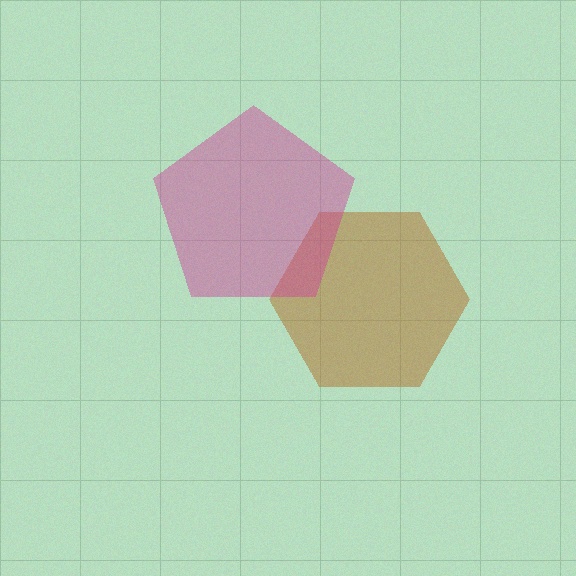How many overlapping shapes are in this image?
There are 2 overlapping shapes in the image.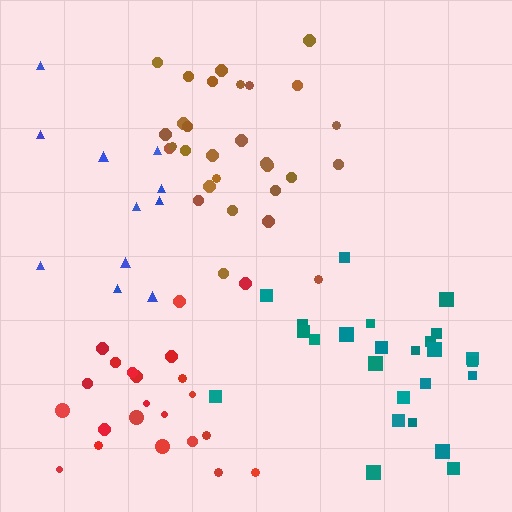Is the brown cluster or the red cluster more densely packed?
Red.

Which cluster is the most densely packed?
Red.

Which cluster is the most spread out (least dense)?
Blue.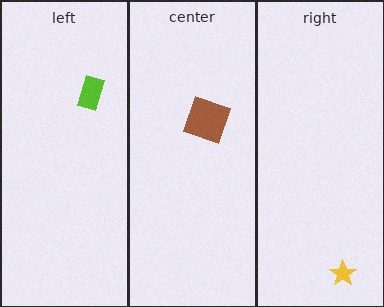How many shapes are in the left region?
1.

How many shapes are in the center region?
1.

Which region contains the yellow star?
The right region.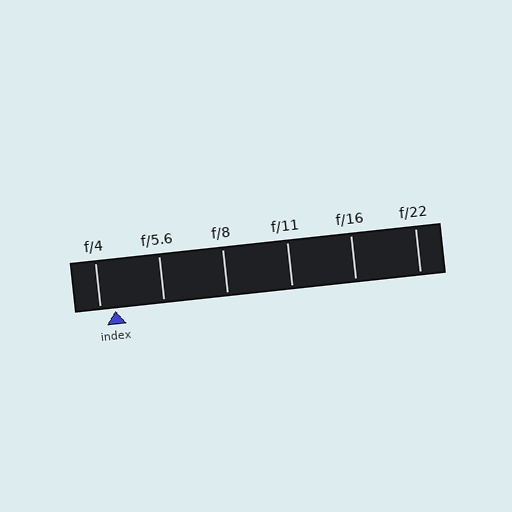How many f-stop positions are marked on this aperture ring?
There are 6 f-stop positions marked.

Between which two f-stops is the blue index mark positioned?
The index mark is between f/4 and f/5.6.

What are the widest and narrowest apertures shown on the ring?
The widest aperture shown is f/4 and the narrowest is f/22.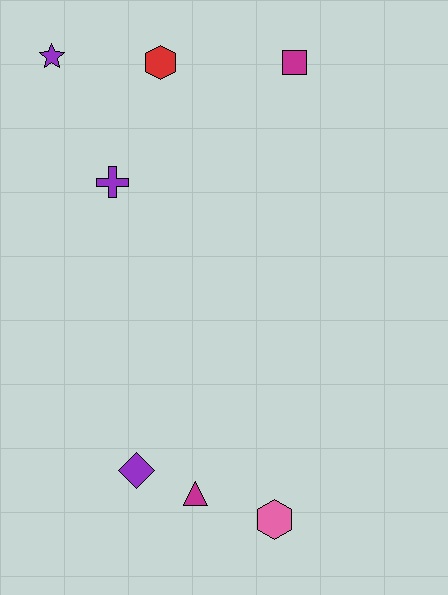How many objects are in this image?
There are 7 objects.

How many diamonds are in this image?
There is 1 diamond.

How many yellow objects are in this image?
There are no yellow objects.